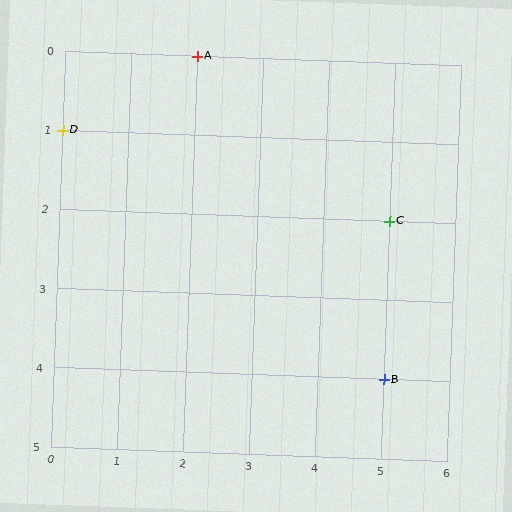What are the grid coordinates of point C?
Point C is at grid coordinates (5, 2).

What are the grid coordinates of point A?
Point A is at grid coordinates (2, 0).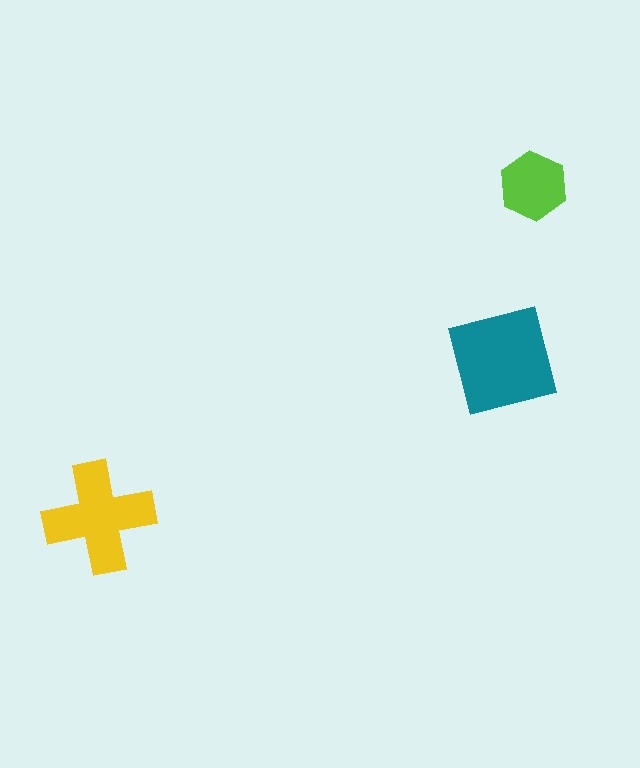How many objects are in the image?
There are 3 objects in the image.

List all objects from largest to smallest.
The teal square, the yellow cross, the lime hexagon.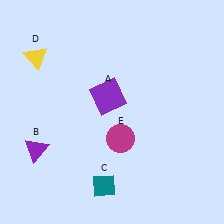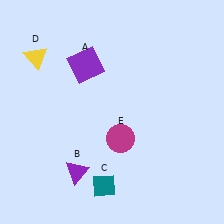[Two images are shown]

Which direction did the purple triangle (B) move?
The purple triangle (B) moved right.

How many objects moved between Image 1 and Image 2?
2 objects moved between the two images.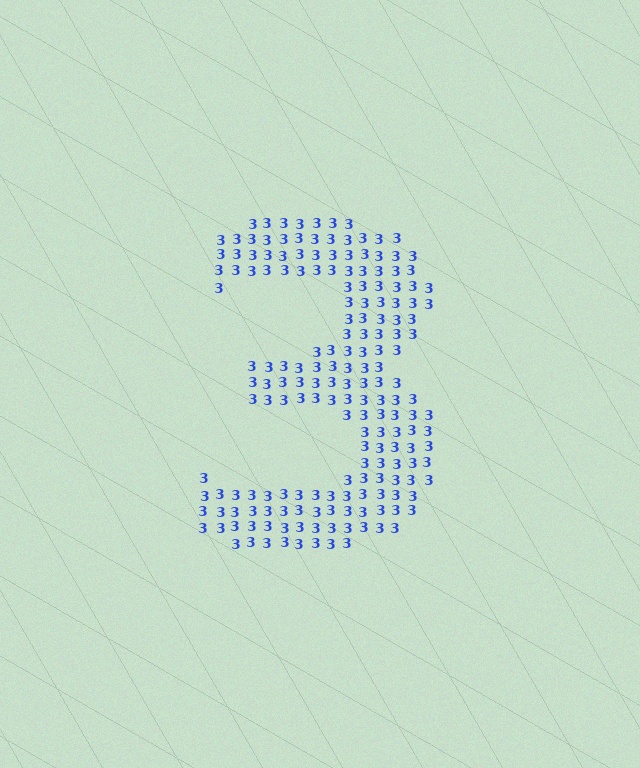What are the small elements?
The small elements are digit 3's.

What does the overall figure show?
The overall figure shows the digit 3.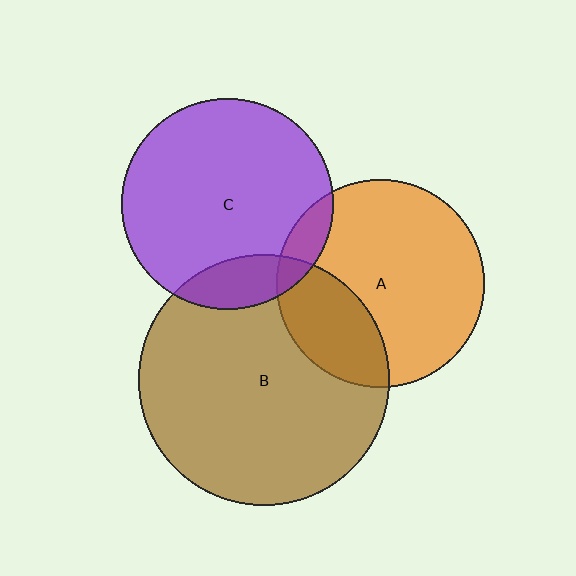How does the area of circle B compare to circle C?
Approximately 1.4 times.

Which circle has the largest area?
Circle B (brown).